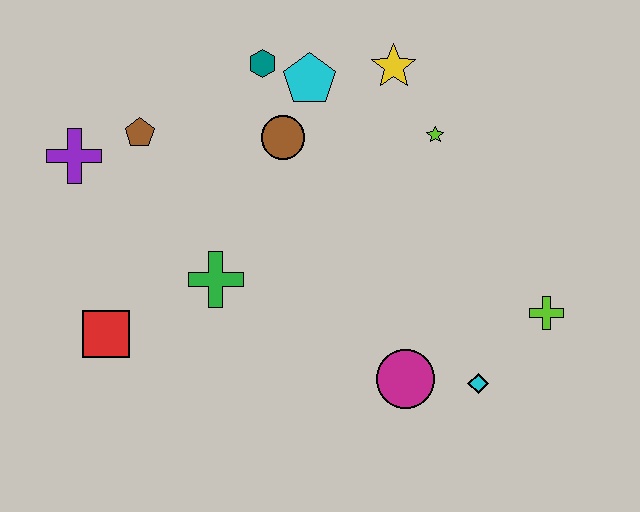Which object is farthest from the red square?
The lime cross is farthest from the red square.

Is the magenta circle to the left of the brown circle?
No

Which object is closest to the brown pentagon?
The purple cross is closest to the brown pentagon.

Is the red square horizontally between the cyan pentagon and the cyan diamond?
No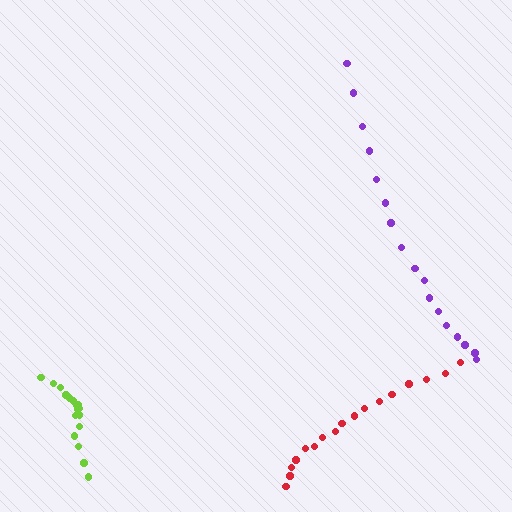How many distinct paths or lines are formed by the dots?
There are 3 distinct paths.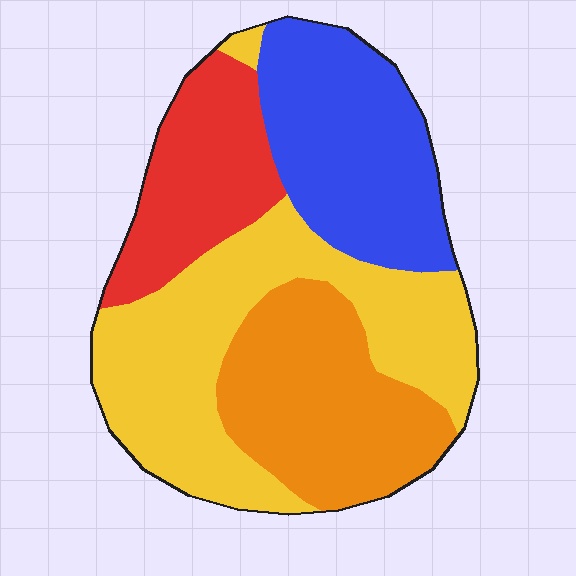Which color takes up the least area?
Red, at roughly 15%.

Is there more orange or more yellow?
Yellow.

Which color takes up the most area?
Yellow, at roughly 35%.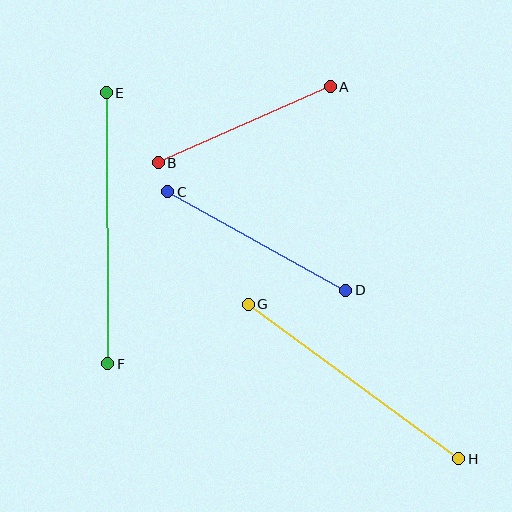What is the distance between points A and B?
The distance is approximately 188 pixels.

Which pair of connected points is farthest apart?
Points E and F are farthest apart.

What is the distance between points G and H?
The distance is approximately 261 pixels.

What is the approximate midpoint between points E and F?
The midpoint is at approximately (107, 228) pixels.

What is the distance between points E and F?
The distance is approximately 271 pixels.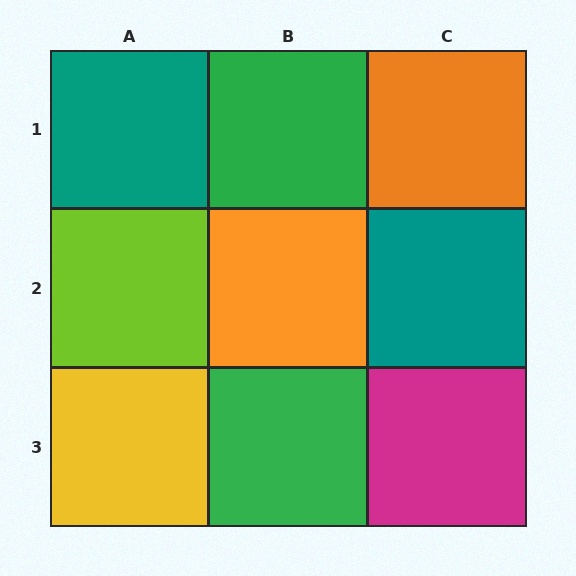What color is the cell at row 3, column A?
Yellow.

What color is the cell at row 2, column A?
Lime.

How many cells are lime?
1 cell is lime.